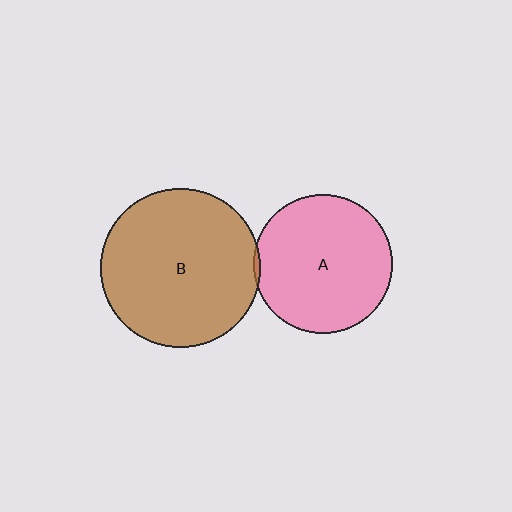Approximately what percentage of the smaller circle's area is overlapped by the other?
Approximately 5%.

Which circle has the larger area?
Circle B (brown).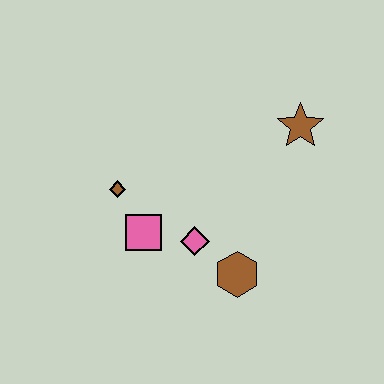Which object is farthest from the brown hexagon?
The brown star is farthest from the brown hexagon.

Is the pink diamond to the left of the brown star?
Yes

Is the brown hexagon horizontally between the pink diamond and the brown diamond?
No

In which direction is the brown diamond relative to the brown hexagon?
The brown diamond is to the left of the brown hexagon.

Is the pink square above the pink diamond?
Yes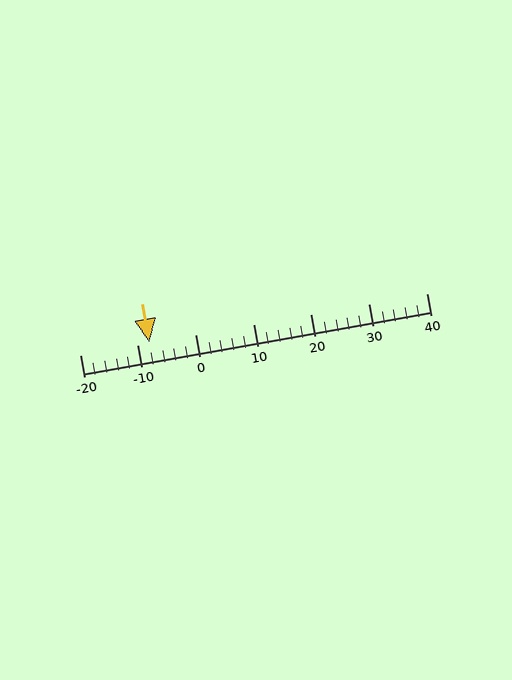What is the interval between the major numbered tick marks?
The major tick marks are spaced 10 units apart.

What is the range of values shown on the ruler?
The ruler shows values from -20 to 40.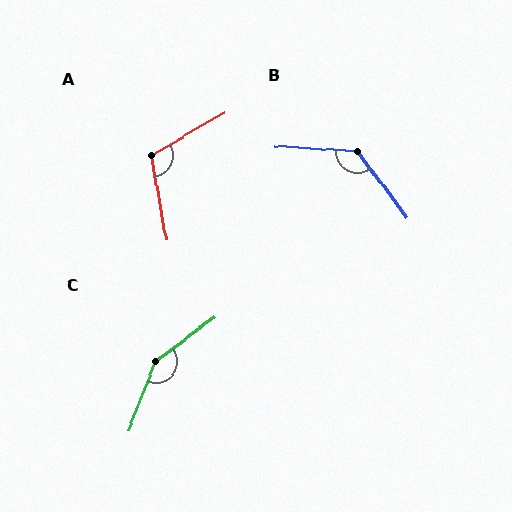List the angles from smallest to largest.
A (110°), B (131°), C (148°).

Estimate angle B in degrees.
Approximately 131 degrees.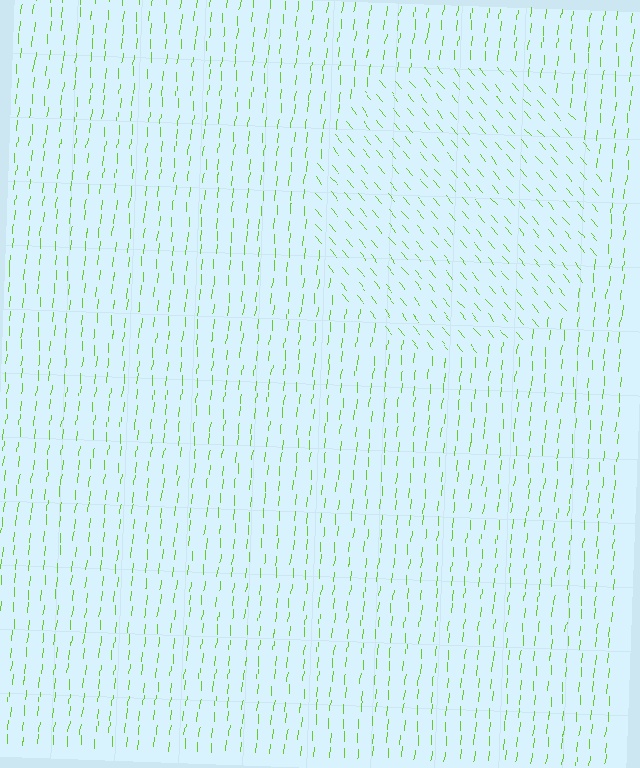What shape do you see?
I see a circle.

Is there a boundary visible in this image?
Yes, there is a texture boundary formed by a change in line orientation.